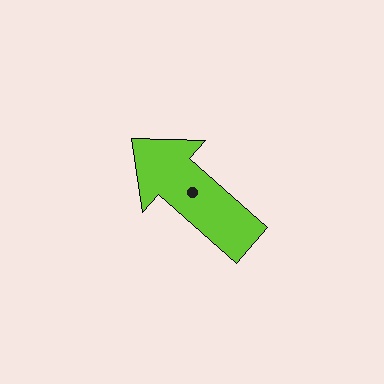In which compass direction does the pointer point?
Northwest.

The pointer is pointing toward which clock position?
Roughly 10 o'clock.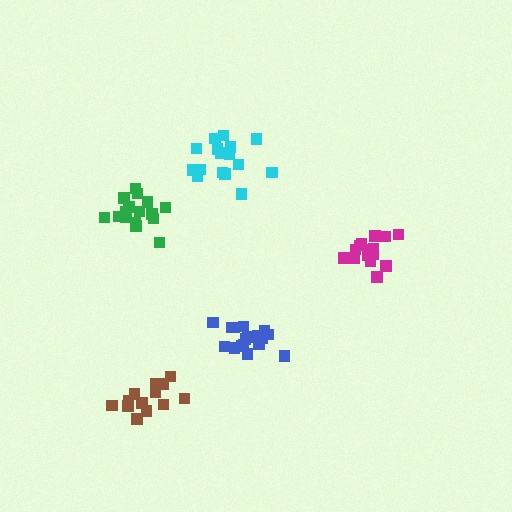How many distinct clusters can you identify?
There are 5 distinct clusters.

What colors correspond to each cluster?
The clusters are colored: brown, magenta, cyan, blue, green.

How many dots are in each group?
Group 1: 13 dots, Group 2: 15 dots, Group 3: 16 dots, Group 4: 17 dots, Group 5: 16 dots (77 total).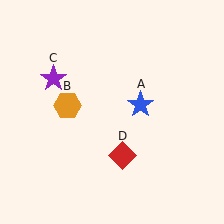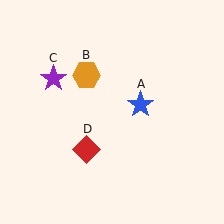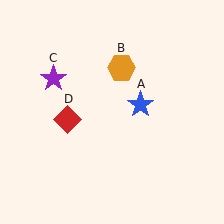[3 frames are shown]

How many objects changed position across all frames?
2 objects changed position: orange hexagon (object B), red diamond (object D).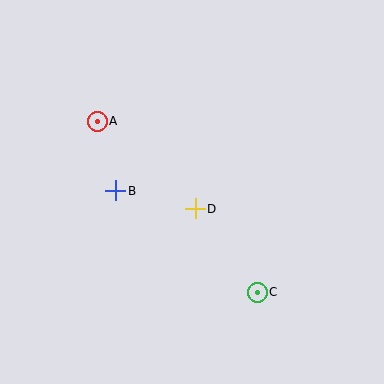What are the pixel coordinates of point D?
Point D is at (195, 209).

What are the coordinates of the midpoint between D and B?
The midpoint between D and B is at (156, 200).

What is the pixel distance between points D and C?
The distance between D and C is 104 pixels.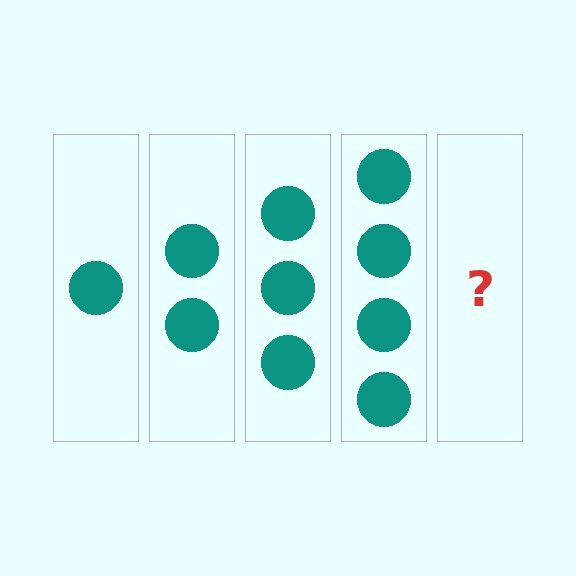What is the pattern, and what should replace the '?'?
The pattern is that each step adds one more circle. The '?' should be 5 circles.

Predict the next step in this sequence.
The next step is 5 circles.